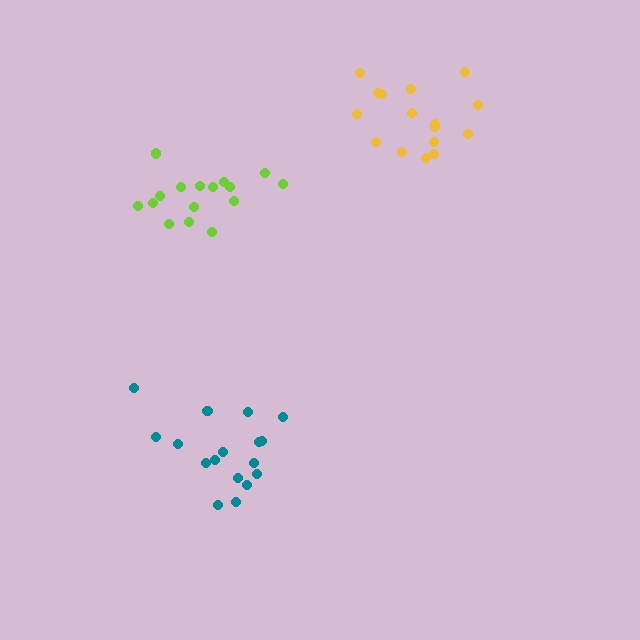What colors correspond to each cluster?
The clusters are colored: lime, teal, yellow.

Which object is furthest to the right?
The yellow cluster is rightmost.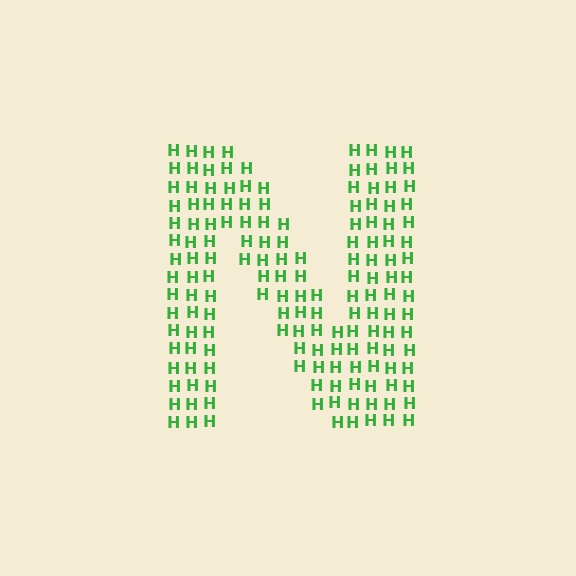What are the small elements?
The small elements are letter H's.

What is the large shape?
The large shape is the letter N.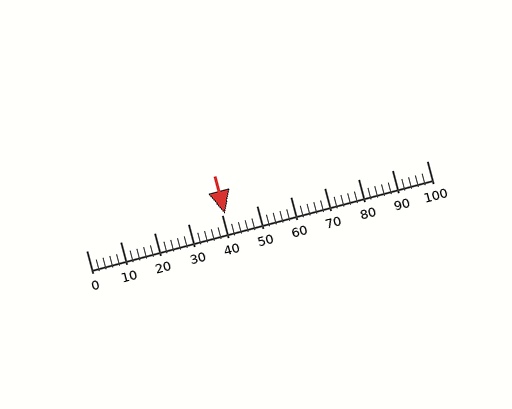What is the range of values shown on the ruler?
The ruler shows values from 0 to 100.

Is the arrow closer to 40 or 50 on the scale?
The arrow is closer to 40.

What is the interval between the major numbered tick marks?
The major tick marks are spaced 10 units apart.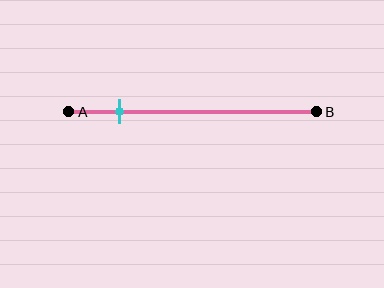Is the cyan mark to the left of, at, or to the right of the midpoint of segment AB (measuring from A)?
The cyan mark is to the left of the midpoint of segment AB.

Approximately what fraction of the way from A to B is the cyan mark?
The cyan mark is approximately 20% of the way from A to B.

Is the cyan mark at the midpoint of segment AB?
No, the mark is at about 20% from A, not at the 50% midpoint.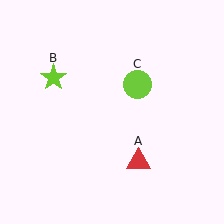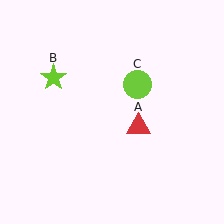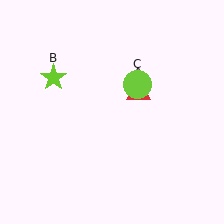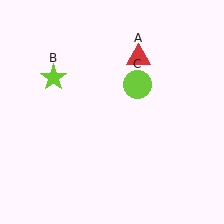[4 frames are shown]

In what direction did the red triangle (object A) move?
The red triangle (object A) moved up.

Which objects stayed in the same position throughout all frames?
Lime star (object B) and lime circle (object C) remained stationary.